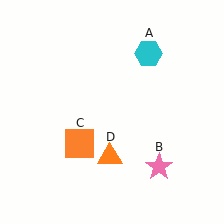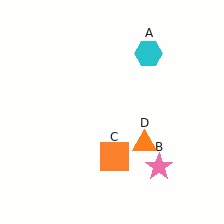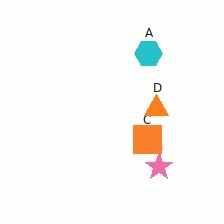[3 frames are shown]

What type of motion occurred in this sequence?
The orange square (object C), orange triangle (object D) rotated counterclockwise around the center of the scene.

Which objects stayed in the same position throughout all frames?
Cyan hexagon (object A) and pink star (object B) remained stationary.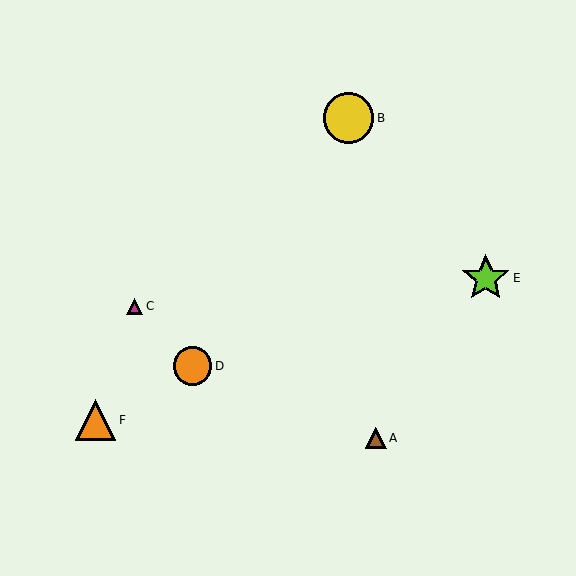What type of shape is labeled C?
Shape C is a magenta triangle.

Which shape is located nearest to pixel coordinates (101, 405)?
The orange triangle (labeled F) at (96, 420) is nearest to that location.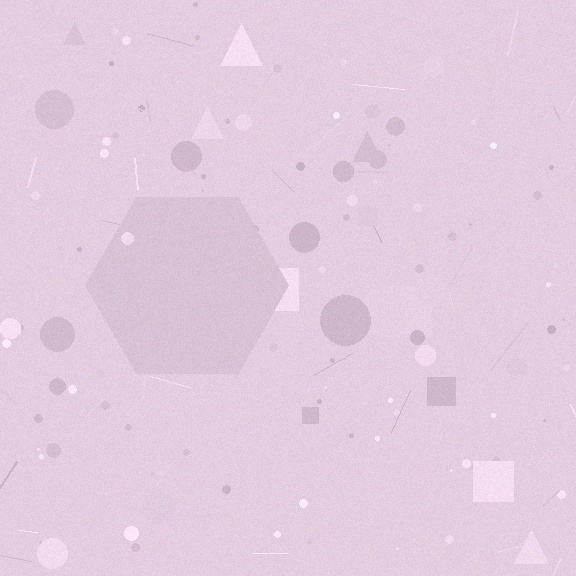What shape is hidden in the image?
A hexagon is hidden in the image.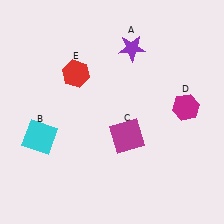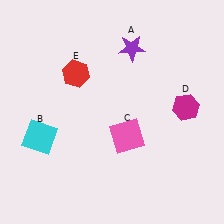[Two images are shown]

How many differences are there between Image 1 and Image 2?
There is 1 difference between the two images.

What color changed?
The square (C) changed from magenta in Image 1 to pink in Image 2.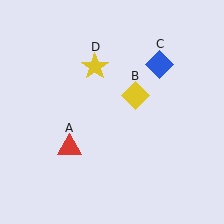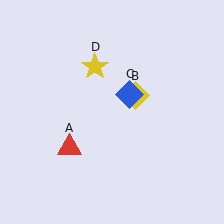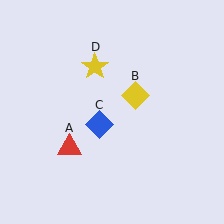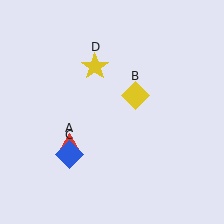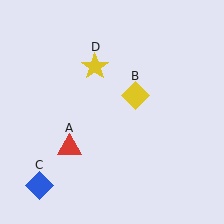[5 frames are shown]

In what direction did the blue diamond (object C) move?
The blue diamond (object C) moved down and to the left.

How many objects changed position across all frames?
1 object changed position: blue diamond (object C).